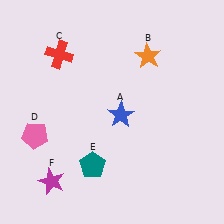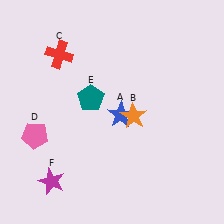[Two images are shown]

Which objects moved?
The objects that moved are: the orange star (B), the teal pentagon (E).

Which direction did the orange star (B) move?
The orange star (B) moved down.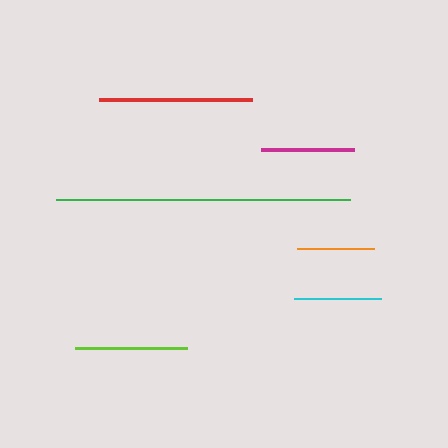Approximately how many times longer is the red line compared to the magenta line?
The red line is approximately 1.7 times the length of the magenta line.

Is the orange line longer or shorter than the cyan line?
The cyan line is longer than the orange line.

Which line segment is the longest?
The green line is the longest at approximately 294 pixels.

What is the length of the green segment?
The green segment is approximately 294 pixels long.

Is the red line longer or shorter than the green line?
The green line is longer than the red line.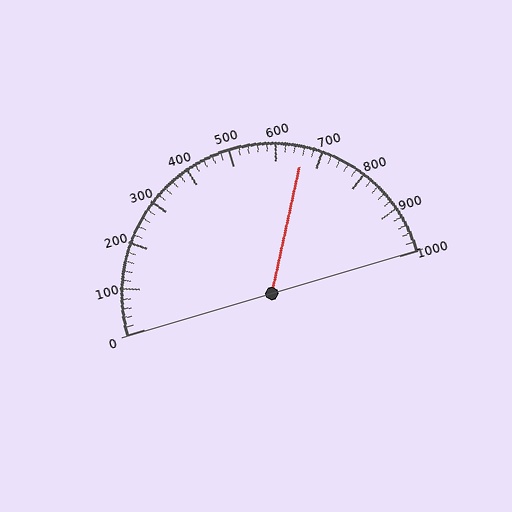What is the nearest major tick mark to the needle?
The nearest major tick mark is 700.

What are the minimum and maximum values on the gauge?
The gauge ranges from 0 to 1000.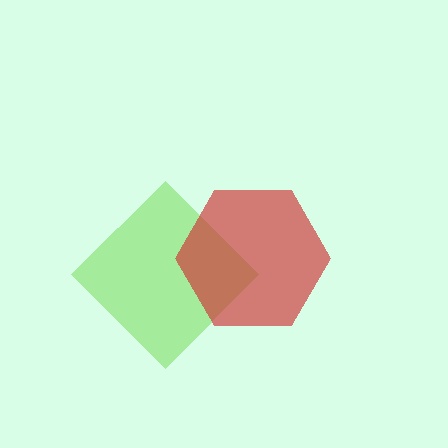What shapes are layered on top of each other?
The layered shapes are: a lime diamond, a red hexagon.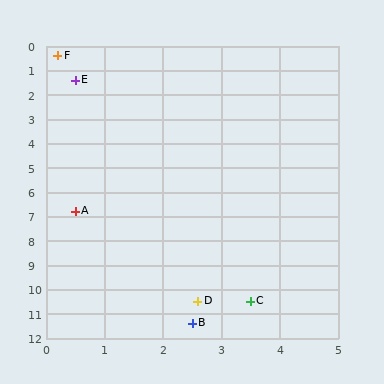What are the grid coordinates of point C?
Point C is at approximately (3.5, 10.5).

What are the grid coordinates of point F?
Point F is at approximately (0.2, 0.4).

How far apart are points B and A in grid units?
Points B and A are about 5.0 grid units apart.